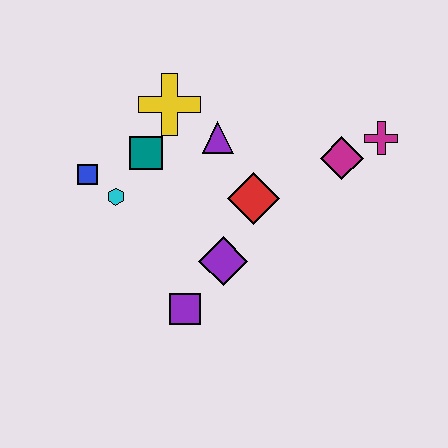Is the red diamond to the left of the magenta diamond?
Yes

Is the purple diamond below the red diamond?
Yes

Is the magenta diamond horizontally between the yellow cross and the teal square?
No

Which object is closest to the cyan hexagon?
The blue square is closest to the cyan hexagon.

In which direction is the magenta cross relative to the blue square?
The magenta cross is to the right of the blue square.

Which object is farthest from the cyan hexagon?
The magenta cross is farthest from the cyan hexagon.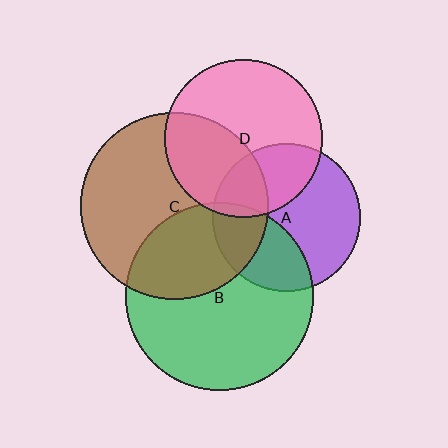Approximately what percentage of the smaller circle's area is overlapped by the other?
Approximately 40%.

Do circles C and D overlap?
Yes.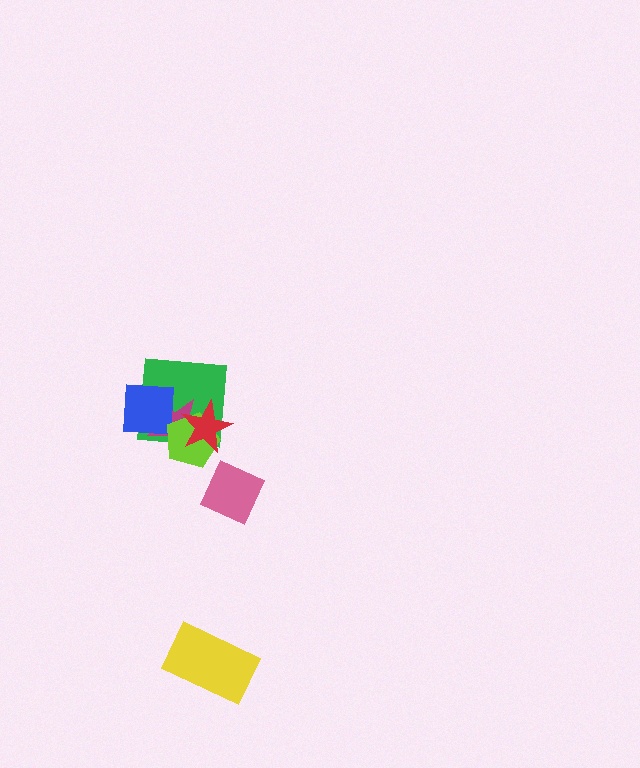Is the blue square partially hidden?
Yes, it is partially covered by another shape.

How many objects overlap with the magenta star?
4 objects overlap with the magenta star.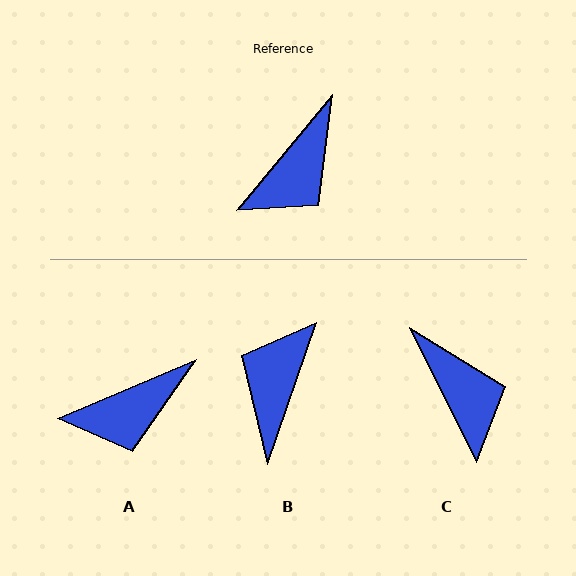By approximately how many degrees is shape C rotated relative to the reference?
Approximately 65 degrees counter-clockwise.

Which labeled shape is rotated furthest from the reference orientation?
B, about 160 degrees away.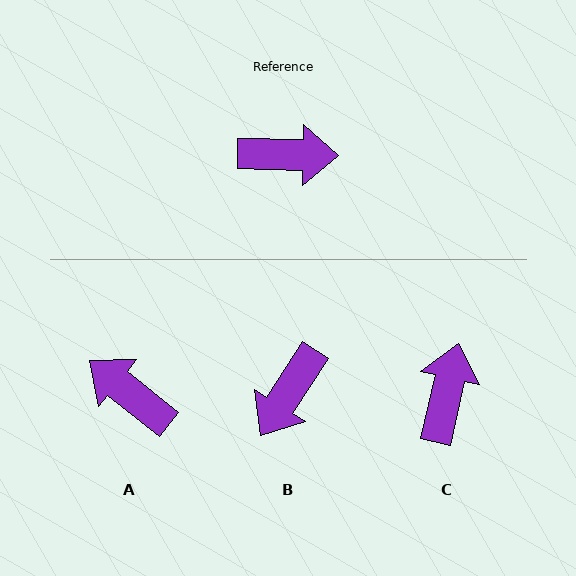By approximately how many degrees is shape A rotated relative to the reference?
Approximately 142 degrees counter-clockwise.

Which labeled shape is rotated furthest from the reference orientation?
A, about 142 degrees away.